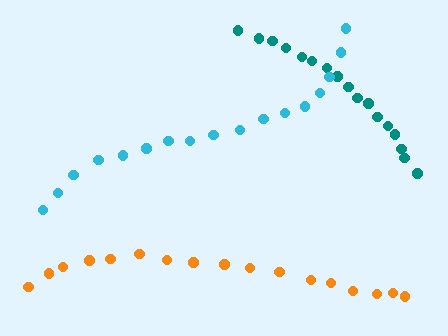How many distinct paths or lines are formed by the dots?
There are 3 distinct paths.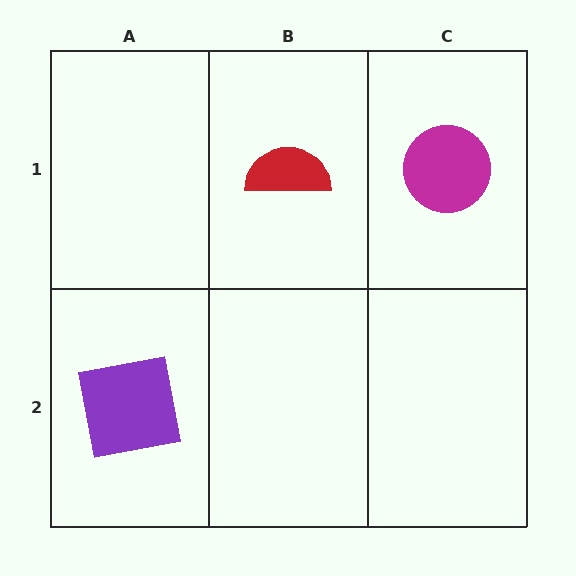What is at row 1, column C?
A magenta circle.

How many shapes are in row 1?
2 shapes.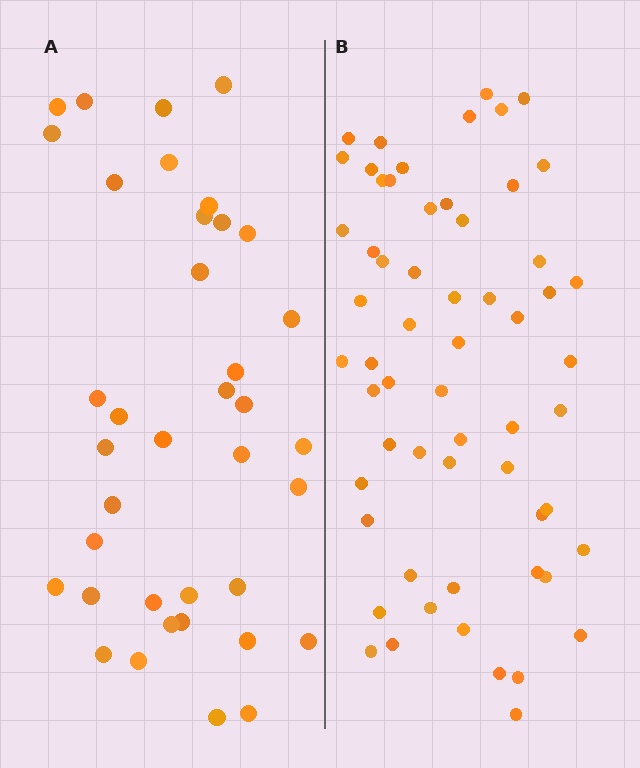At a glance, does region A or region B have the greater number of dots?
Region B (the right region) has more dots.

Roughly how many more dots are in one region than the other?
Region B has approximately 20 more dots than region A.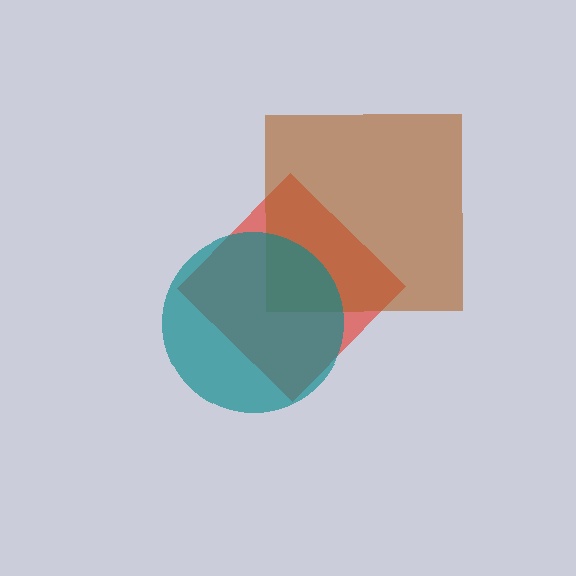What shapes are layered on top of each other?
The layered shapes are: a red diamond, a brown square, a teal circle.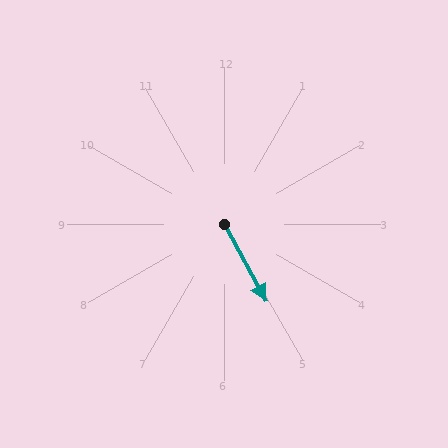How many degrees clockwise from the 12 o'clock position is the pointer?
Approximately 152 degrees.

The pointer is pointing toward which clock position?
Roughly 5 o'clock.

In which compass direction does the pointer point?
Southeast.